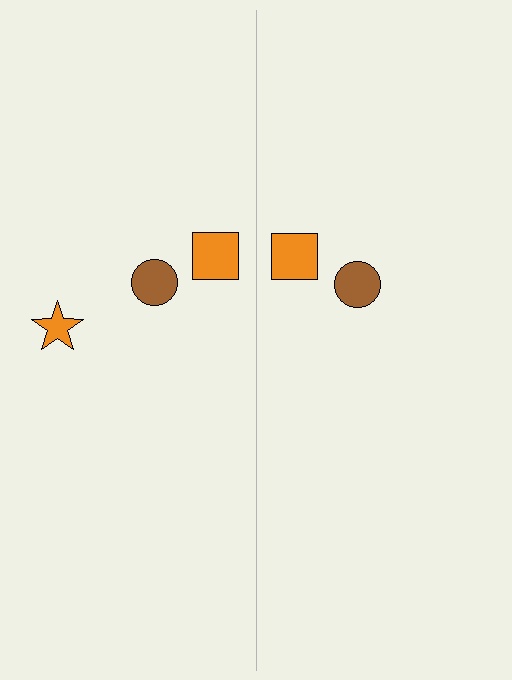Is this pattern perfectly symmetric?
No, the pattern is not perfectly symmetric. A orange star is missing from the right side.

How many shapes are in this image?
There are 5 shapes in this image.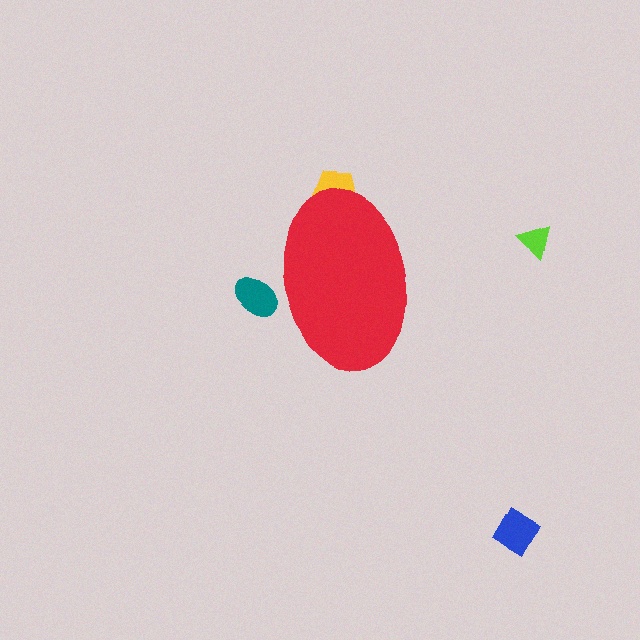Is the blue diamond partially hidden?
No, the blue diamond is fully visible.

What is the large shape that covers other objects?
A red ellipse.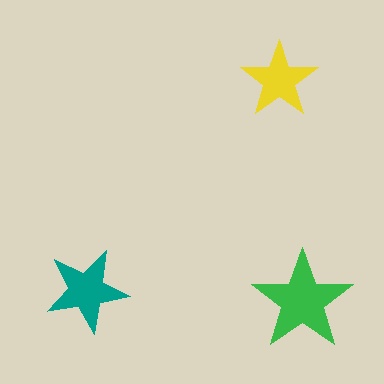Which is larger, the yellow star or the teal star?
The teal one.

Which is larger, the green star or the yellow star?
The green one.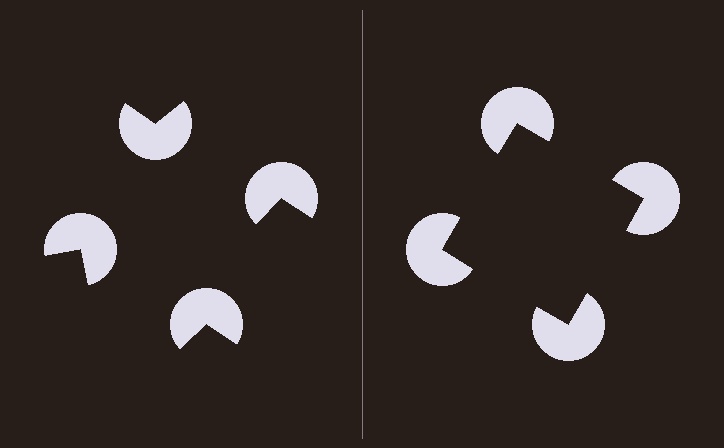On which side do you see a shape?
An illusory square appears on the right side. On the left side the wedge cuts are rotated, so no coherent shape forms.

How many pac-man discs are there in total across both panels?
8 — 4 on each side.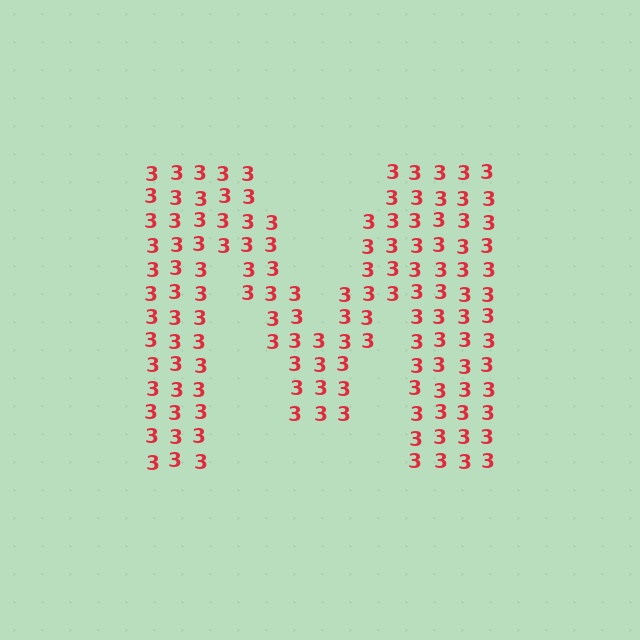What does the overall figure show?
The overall figure shows the letter M.